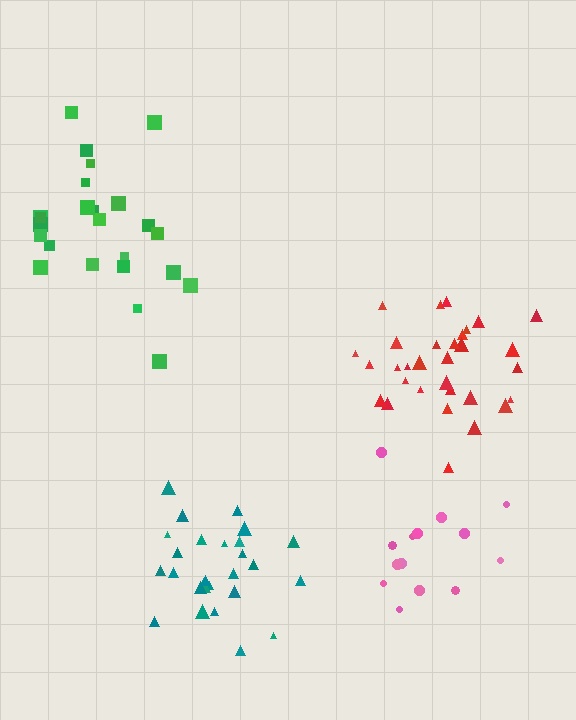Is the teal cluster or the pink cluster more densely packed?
Teal.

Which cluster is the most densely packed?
Teal.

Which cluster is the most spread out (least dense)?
Green.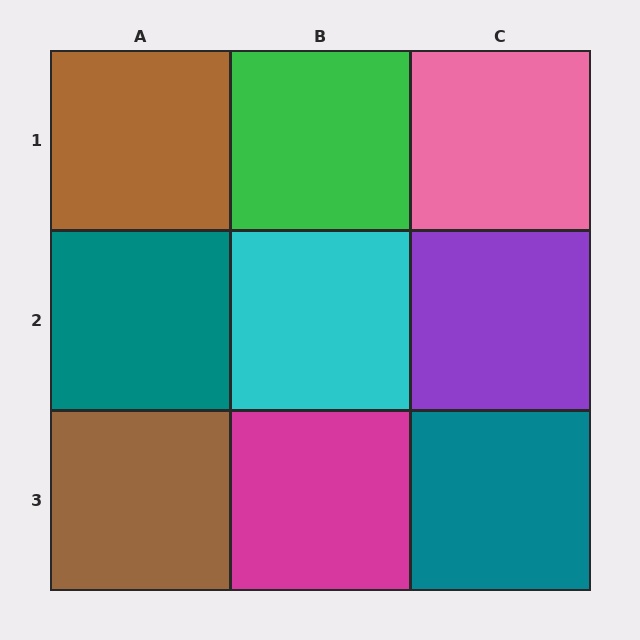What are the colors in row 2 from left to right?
Teal, cyan, purple.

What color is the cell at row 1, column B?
Green.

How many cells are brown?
2 cells are brown.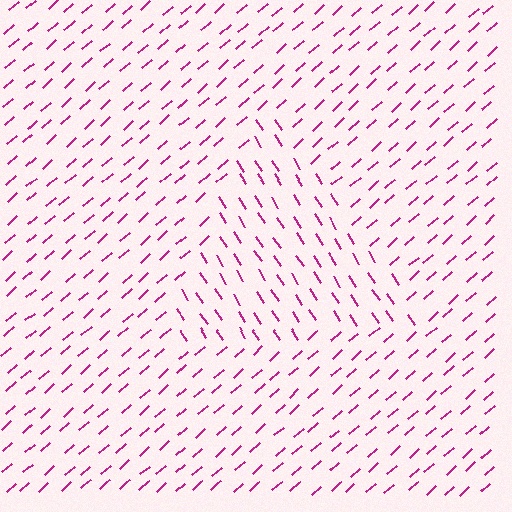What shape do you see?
I see a triangle.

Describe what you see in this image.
The image is filled with small magenta line segments. A triangle region in the image has lines oriented differently from the surrounding lines, creating a visible texture boundary.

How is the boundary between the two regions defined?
The boundary is defined purely by a change in line orientation (approximately 81 degrees difference). All lines are the same color and thickness.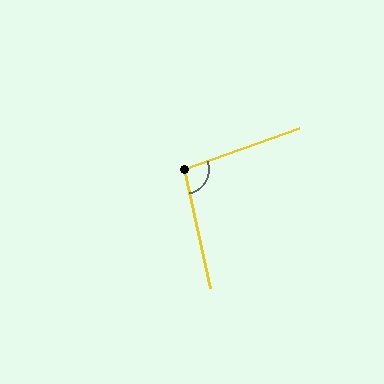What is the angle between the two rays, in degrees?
Approximately 97 degrees.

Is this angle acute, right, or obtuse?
It is obtuse.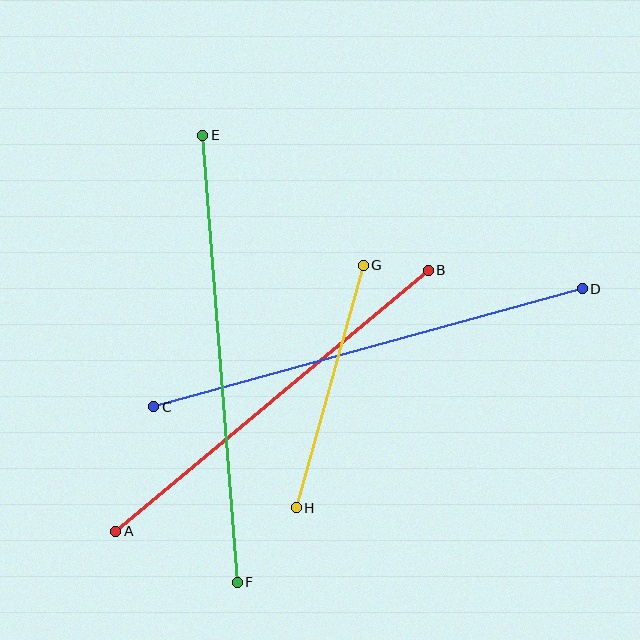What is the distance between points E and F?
The distance is approximately 448 pixels.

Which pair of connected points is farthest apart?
Points E and F are farthest apart.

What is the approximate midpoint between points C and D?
The midpoint is at approximately (368, 348) pixels.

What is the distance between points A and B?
The distance is approximately 407 pixels.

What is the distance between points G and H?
The distance is approximately 252 pixels.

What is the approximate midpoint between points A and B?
The midpoint is at approximately (272, 401) pixels.